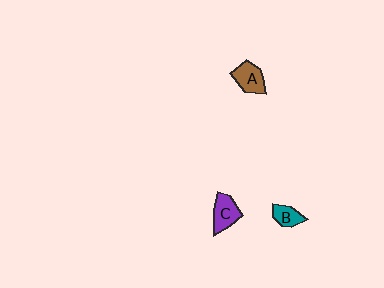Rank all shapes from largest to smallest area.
From largest to smallest: C (purple), A (brown), B (teal).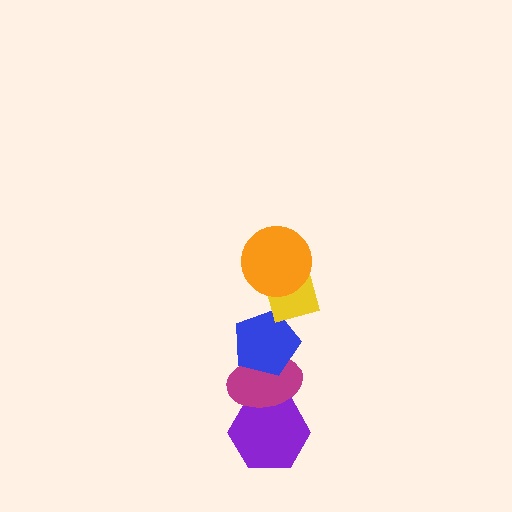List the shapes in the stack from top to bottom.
From top to bottom: the orange circle, the yellow diamond, the blue pentagon, the magenta ellipse, the purple hexagon.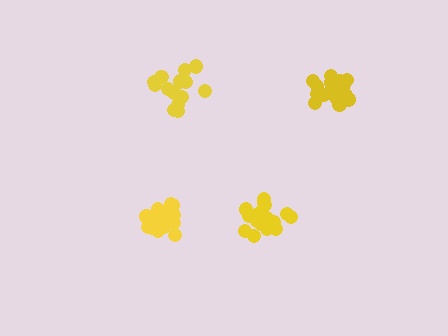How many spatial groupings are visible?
There are 4 spatial groupings.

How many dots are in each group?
Group 1: 14 dots, Group 2: 19 dots, Group 3: 20 dots, Group 4: 20 dots (73 total).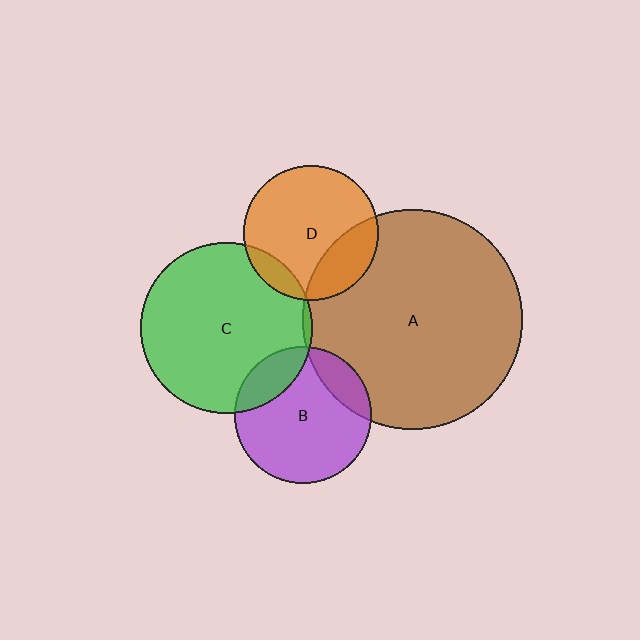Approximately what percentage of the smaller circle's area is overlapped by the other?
Approximately 5%.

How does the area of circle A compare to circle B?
Approximately 2.6 times.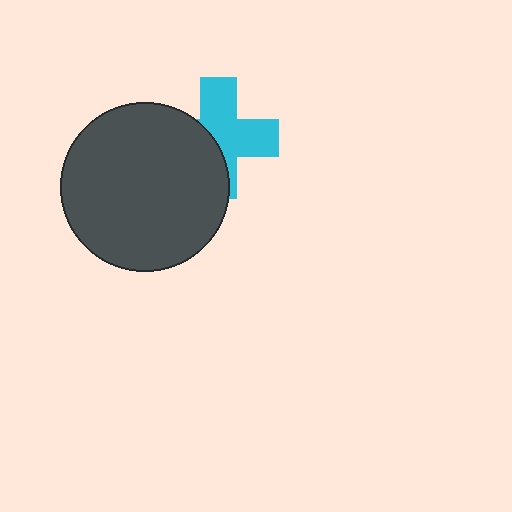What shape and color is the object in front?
The object in front is a dark gray circle.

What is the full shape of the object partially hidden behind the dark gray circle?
The partially hidden object is a cyan cross.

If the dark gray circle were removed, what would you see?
You would see the complete cyan cross.